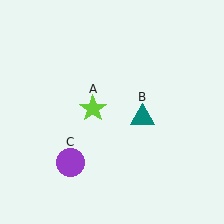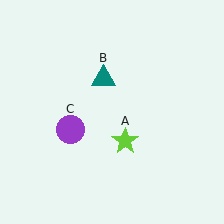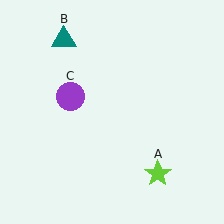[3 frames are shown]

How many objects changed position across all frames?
3 objects changed position: lime star (object A), teal triangle (object B), purple circle (object C).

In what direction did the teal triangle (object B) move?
The teal triangle (object B) moved up and to the left.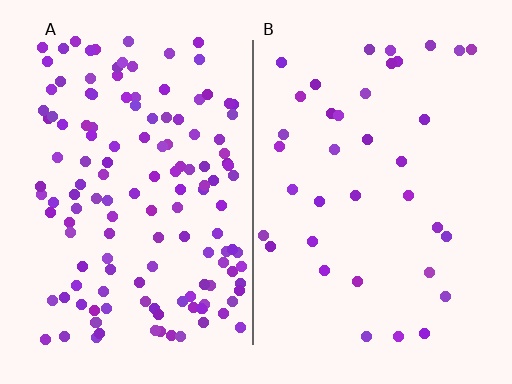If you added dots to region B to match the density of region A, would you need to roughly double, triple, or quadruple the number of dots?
Approximately quadruple.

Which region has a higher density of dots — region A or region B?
A (the left).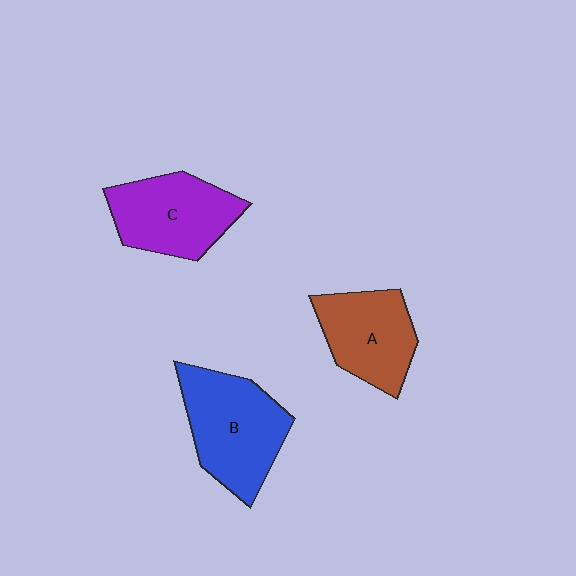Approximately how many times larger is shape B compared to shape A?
Approximately 1.3 times.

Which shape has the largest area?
Shape B (blue).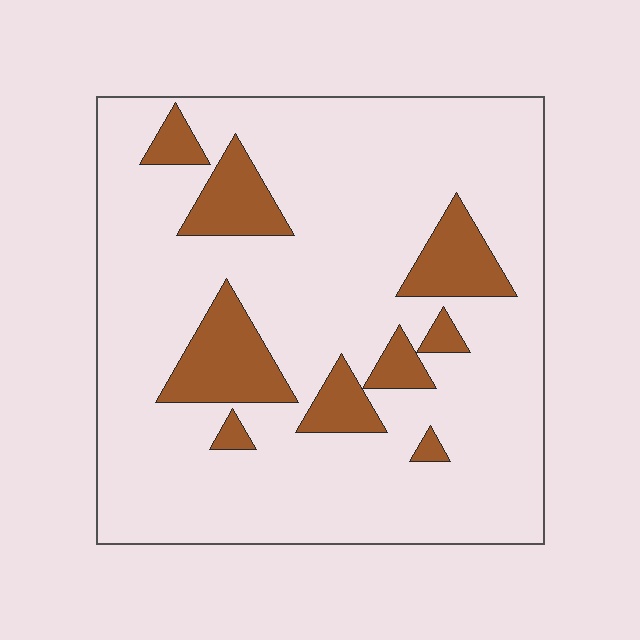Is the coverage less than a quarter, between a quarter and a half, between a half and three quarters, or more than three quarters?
Less than a quarter.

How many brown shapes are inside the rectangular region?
9.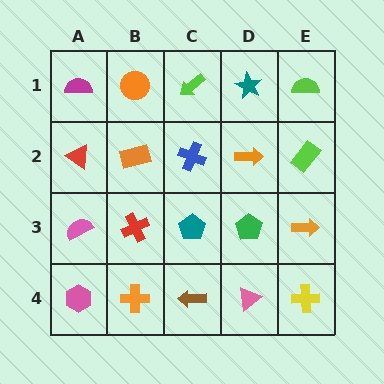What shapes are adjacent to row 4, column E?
An orange arrow (row 3, column E), a pink triangle (row 4, column D).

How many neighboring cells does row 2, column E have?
3.